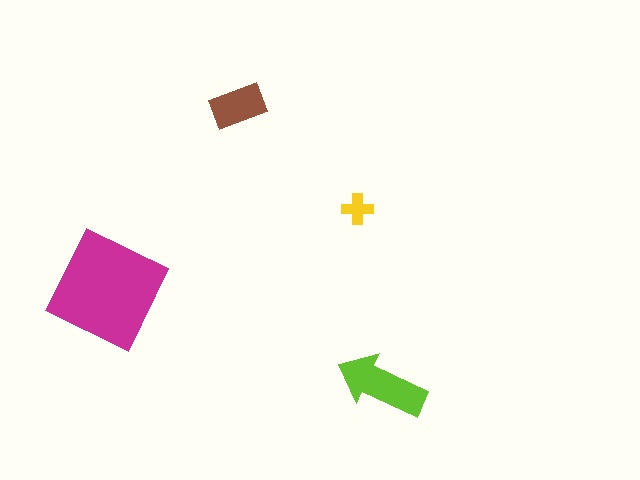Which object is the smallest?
The yellow cross.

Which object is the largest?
The magenta square.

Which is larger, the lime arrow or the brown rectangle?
The lime arrow.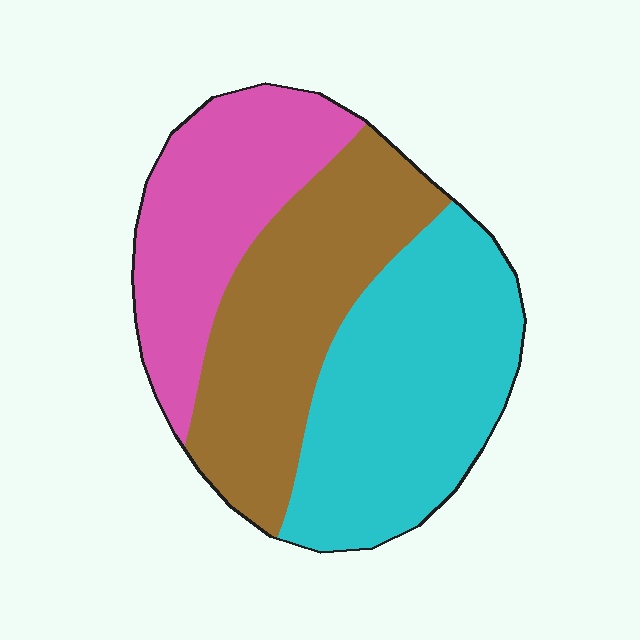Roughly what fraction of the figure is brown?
Brown takes up about one third (1/3) of the figure.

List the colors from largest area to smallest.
From largest to smallest: cyan, brown, pink.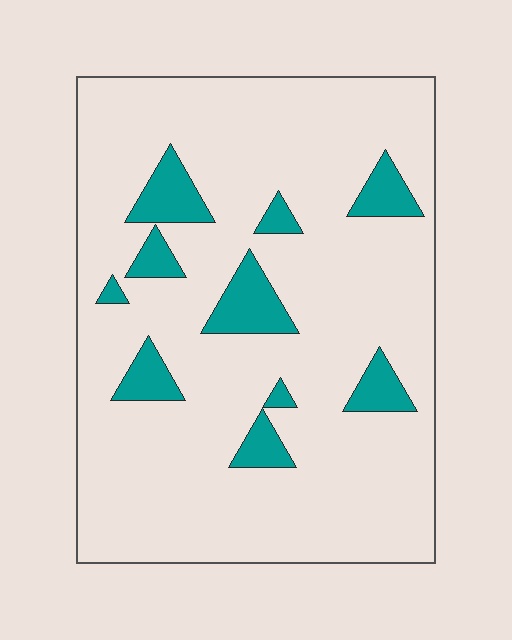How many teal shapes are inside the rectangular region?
10.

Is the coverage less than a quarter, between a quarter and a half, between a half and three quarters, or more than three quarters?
Less than a quarter.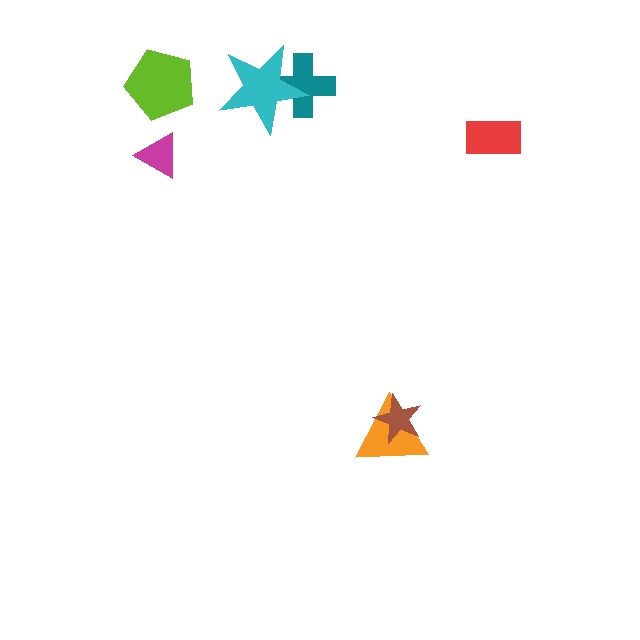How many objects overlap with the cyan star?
1 object overlaps with the cyan star.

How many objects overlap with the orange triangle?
1 object overlaps with the orange triangle.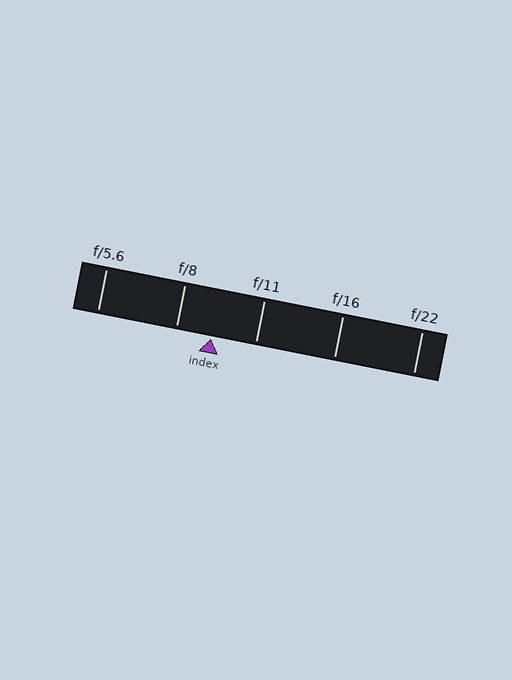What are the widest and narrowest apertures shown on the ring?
The widest aperture shown is f/5.6 and the narrowest is f/22.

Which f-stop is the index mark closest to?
The index mark is closest to f/8.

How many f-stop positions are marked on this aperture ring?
There are 5 f-stop positions marked.